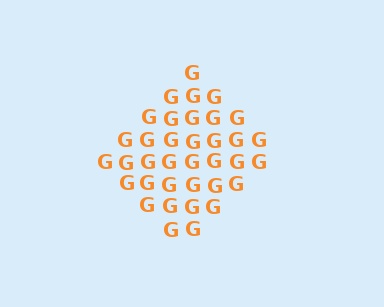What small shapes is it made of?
It is made of small letter G's.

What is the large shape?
The large shape is a diamond.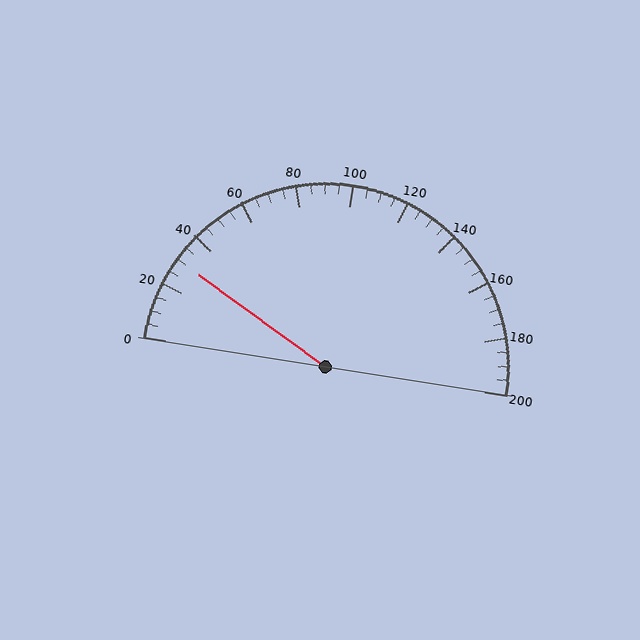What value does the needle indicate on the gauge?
The needle indicates approximately 30.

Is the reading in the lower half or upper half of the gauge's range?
The reading is in the lower half of the range (0 to 200).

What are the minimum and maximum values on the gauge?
The gauge ranges from 0 to 200.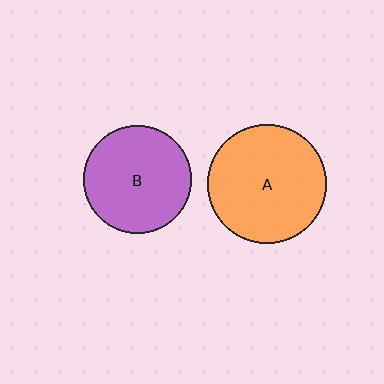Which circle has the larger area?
Circle A (orange).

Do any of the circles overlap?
No, none of the circles overlap.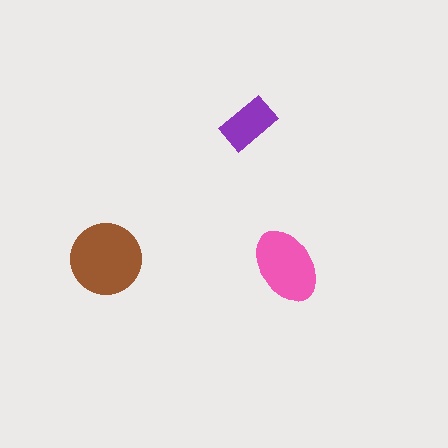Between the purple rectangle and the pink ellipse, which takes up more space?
The pink ellipse.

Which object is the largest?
The brown circle.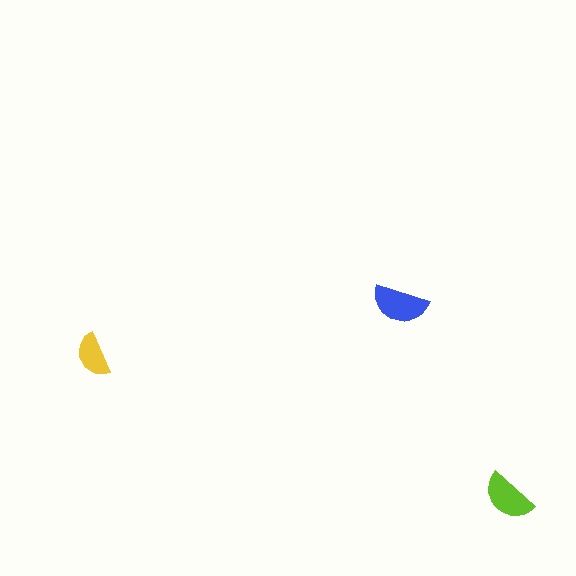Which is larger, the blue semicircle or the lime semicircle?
The blue one.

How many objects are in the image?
There are 3 objects in the image.